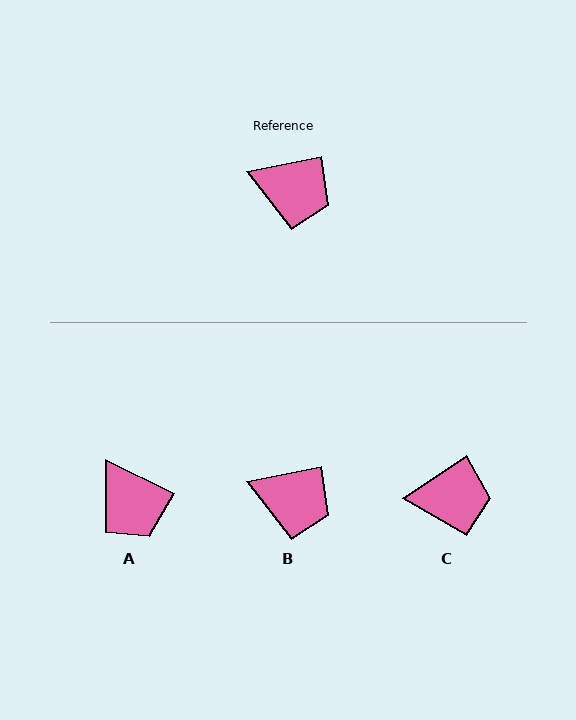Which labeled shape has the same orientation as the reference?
B.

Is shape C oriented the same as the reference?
No, it is off by about 22 degrees.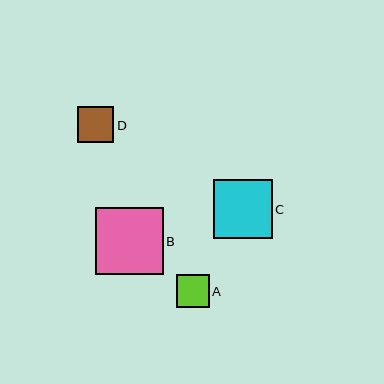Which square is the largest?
Square B is the largest with a size of approximately 68 pixels.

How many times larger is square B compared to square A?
Square B is approximately 2.1 times the size of square A.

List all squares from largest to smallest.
From largest to smallest: B, C, D, A.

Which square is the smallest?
Square A is the smallest with a size of approximately 33 pixels.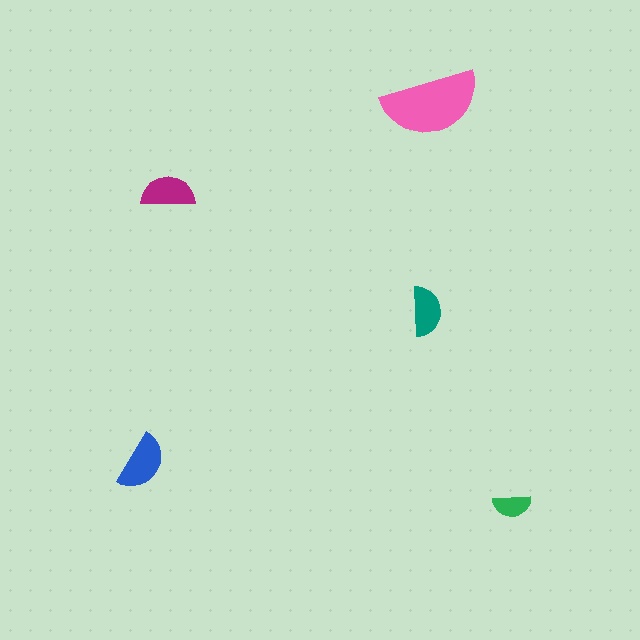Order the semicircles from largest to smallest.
the pink one, the blue one, the magenta one, the teal one, the green one.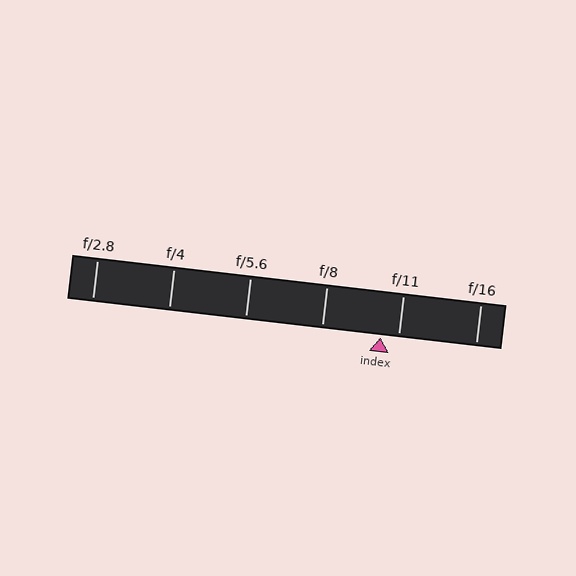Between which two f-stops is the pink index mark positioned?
The index mark is between f/8 and f/11.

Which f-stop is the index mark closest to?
The index mark is closest to f/11.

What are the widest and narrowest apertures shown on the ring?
The widest aperture shown is f/2.8 and the narrowest is f/16.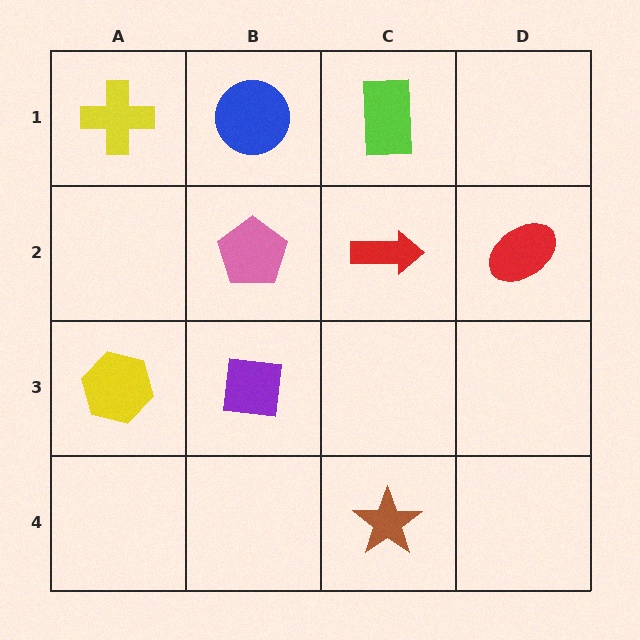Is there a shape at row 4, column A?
No, that cell is empty.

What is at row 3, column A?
A yellow hexagon.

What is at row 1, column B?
A blue circle.